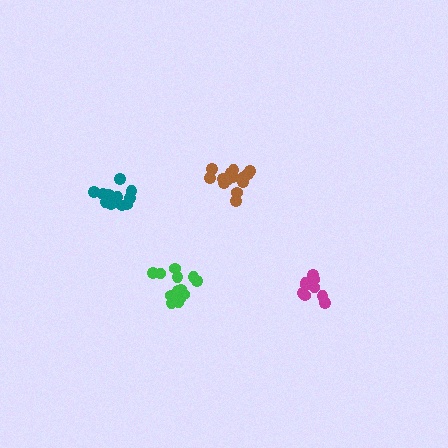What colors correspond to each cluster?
The clusters are colored: magenta, green, teal, brown.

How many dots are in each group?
Group 1: 10 dots, Group 2: 14 dots, Group 3: 12 dots, Group 4: 15 dots (51 total).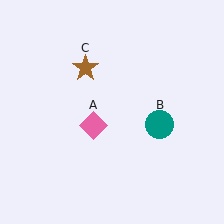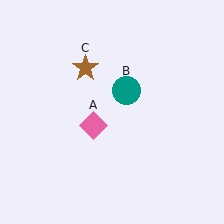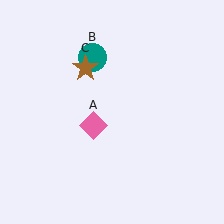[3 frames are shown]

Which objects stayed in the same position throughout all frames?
Pink diamond (object A) and brown star (object C) remained stationary.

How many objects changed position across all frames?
1 object changed position: teal circle (object B).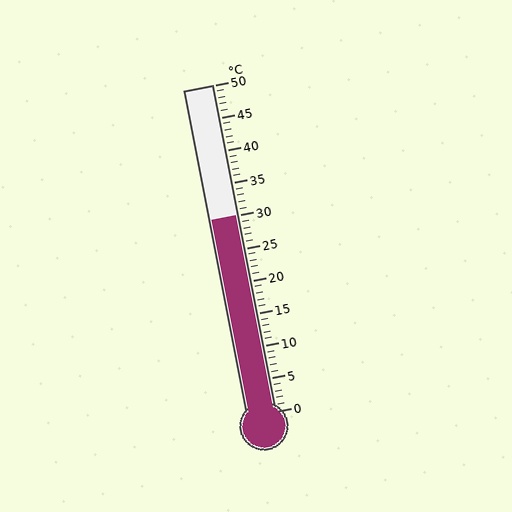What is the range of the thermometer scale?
The thermometer scale ranges from 0°C to 50°C.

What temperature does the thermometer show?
The thermometer shows approximately 30°C.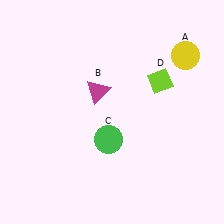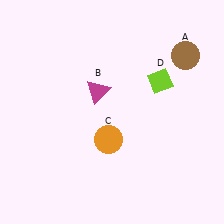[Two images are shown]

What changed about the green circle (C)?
In Image 1, C is green. In Image 2, it changed to orange.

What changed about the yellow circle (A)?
In Image 1, A is yellow. In Image 2, it changed to brown.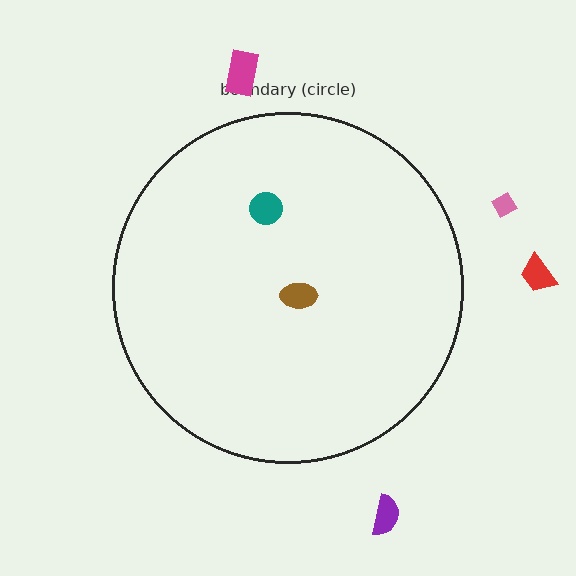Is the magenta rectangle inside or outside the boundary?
Outside.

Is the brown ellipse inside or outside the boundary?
Inside.